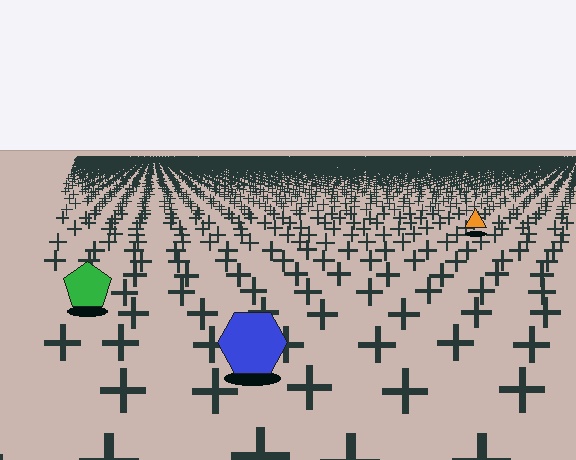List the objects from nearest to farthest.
From nearest to farthest: the blue hexagon, the green pentagon, the orange triangle.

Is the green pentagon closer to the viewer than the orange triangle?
Yes. The green pentagon is closer — you can tell from the texture gradient: the ground texture is coarser near it.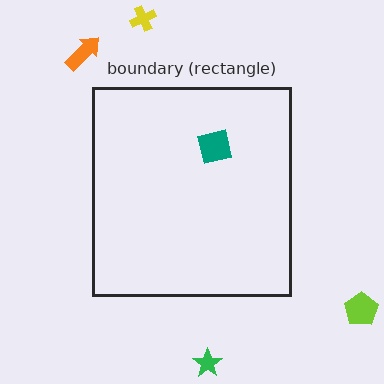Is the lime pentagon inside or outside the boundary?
Outside.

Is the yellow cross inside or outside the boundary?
Outside.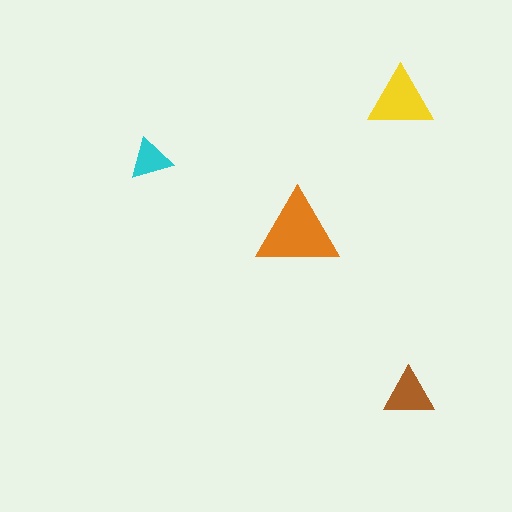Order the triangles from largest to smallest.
the orange one, the yellow one, the brown one, the cyan one.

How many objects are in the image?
There are 4 objects in the image.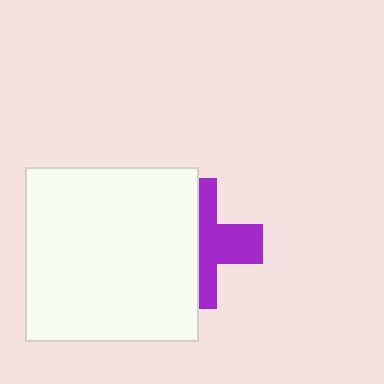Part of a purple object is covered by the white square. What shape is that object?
It is a cross.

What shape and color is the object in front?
The object in front is a white square.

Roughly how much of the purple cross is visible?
About half of it is visible (roughly 47%).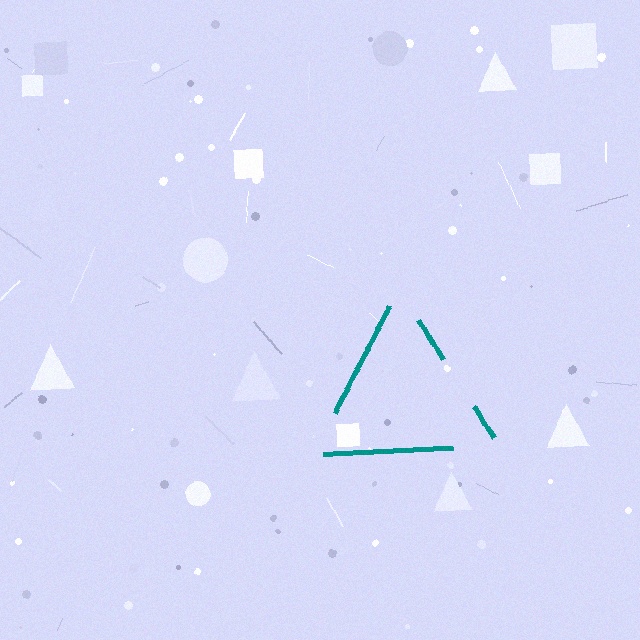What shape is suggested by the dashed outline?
The dashed outline suggests a triangle.